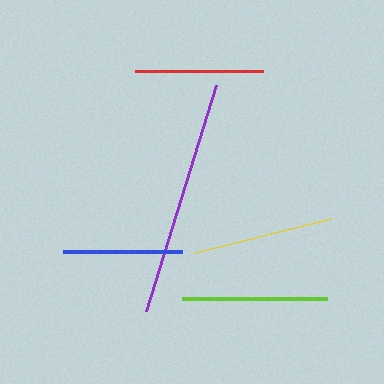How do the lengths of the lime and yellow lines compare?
The lime and yellow lines are approximately the same length.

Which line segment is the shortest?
The blue line is the shortest at approximately 120 pixels.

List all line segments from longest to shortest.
From longest to shortest: purple, lime, yellow, red, blue.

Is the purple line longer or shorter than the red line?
The purple line is longer than the red line.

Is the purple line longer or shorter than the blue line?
The purple line is longer than the blue line.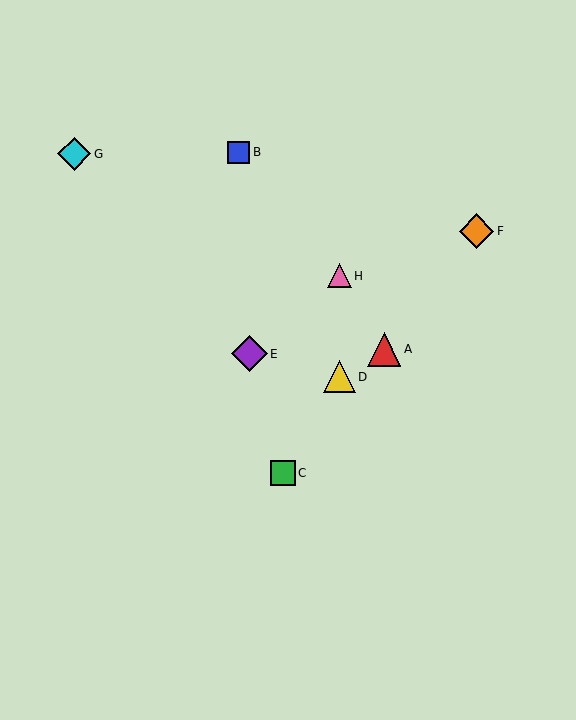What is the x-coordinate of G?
Object G is at x≈74.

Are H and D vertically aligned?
Yes, both are at x≈339.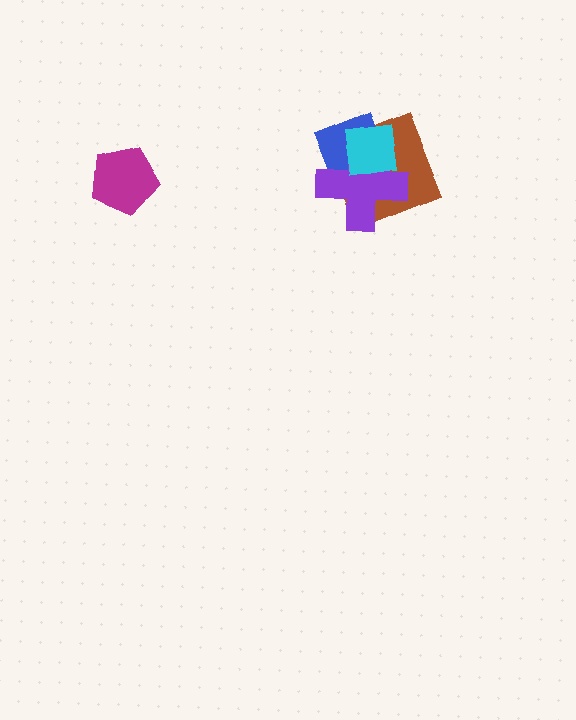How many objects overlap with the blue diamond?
3 objects overlap with the blue diamond.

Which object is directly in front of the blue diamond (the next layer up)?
The purple cross is directly in front of the blue diamond.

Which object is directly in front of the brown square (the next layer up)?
The blue diamond is directly in front of the brown square.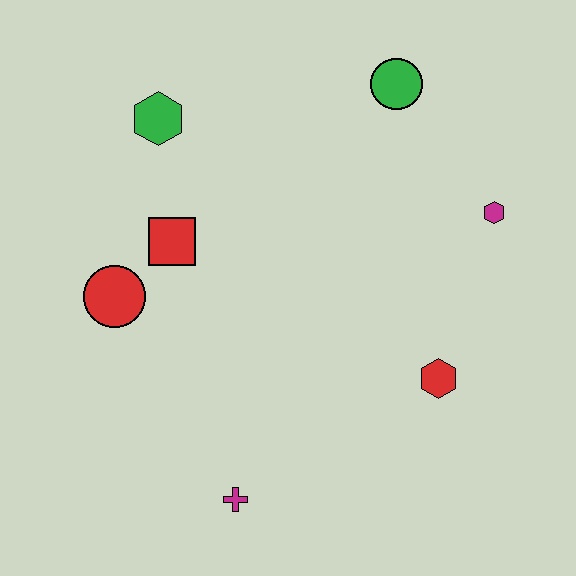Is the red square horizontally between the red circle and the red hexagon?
Yes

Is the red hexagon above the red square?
No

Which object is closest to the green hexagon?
The red square is closest to the green hexagon.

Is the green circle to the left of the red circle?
No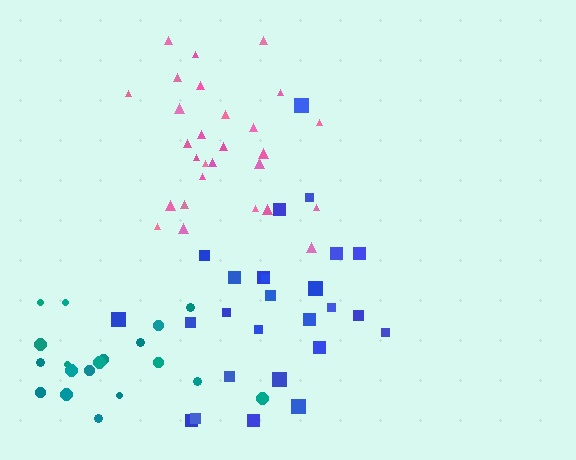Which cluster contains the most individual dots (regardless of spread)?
Pink (28).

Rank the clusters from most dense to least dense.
pink, blue, teal.